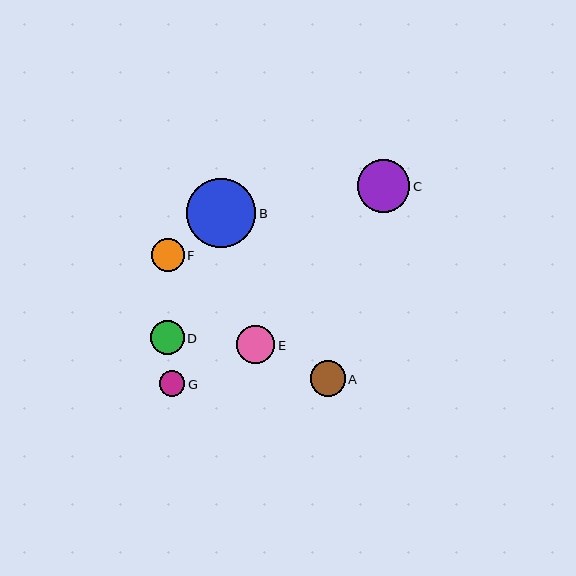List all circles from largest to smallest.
From largest to smallest: B, C, E, A, D, F, G.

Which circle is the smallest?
Circle G is the smallest with a size of approximately 26 pixels.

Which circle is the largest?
Circle B is the largest with a size of approximately 69 pixels.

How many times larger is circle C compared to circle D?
Circle C is approximately 1.6 times the size of circle D.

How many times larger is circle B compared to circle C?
Circle B is approximately 1.3 times the size of circle C.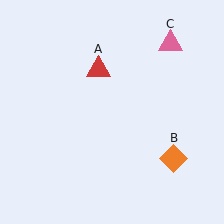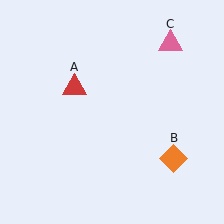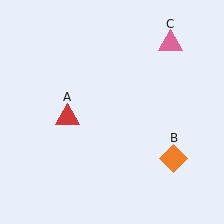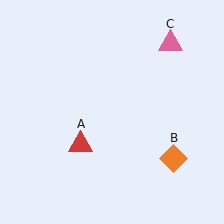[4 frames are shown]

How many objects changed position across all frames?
1 object changed position: red triangle (object A).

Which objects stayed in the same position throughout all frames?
Orange diamond (object B) and pink triangle (object C) remained stationary.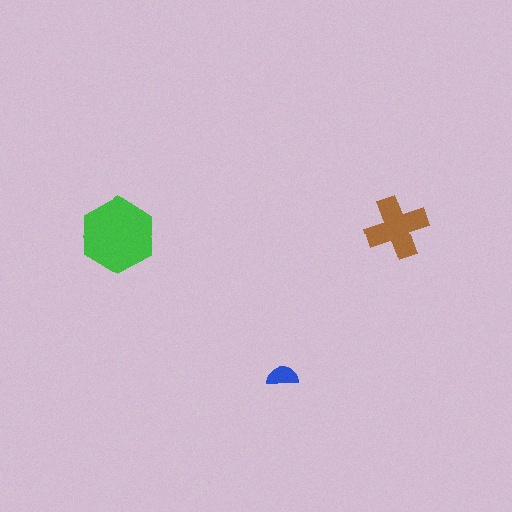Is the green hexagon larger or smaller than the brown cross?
Larger.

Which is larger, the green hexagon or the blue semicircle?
The green hexagon.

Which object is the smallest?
The blue semicircle.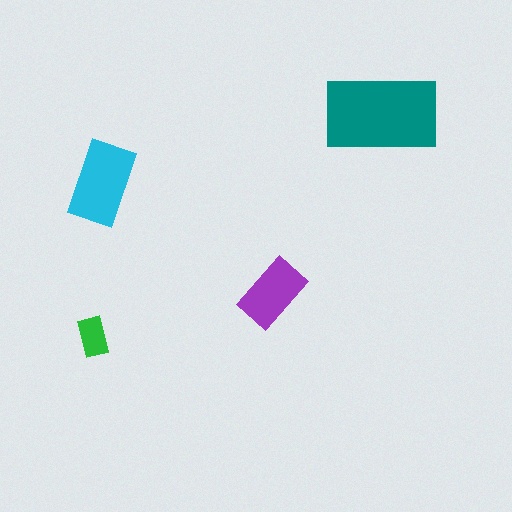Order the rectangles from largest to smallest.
the teal one, the cyan one, the purple one, the green one.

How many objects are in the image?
There are 4 objects in the image.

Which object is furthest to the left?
The green rectangle is leftmost.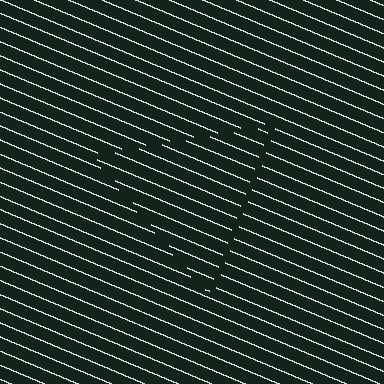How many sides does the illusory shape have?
3 sides — the line-ends trace a triangle.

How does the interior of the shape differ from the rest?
The interior of the shape contains the same grating, shifted by half a period — the contour is defined by the phase discontinuity where line-ends from the inner and outer gratings abut.